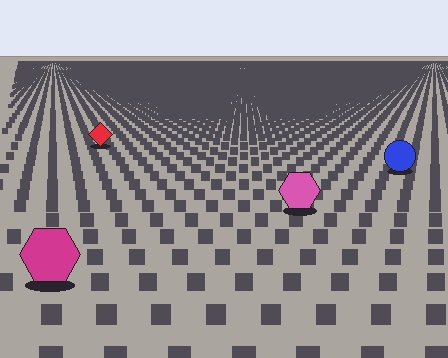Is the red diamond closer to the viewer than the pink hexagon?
No. The pink hexagon is closer — you can tell from the texture gradient: the ground texture is coarser near it.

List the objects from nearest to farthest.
From nearest to farthest: the magenta hexagon, the pink hexagon, the blue circle, the red diamond.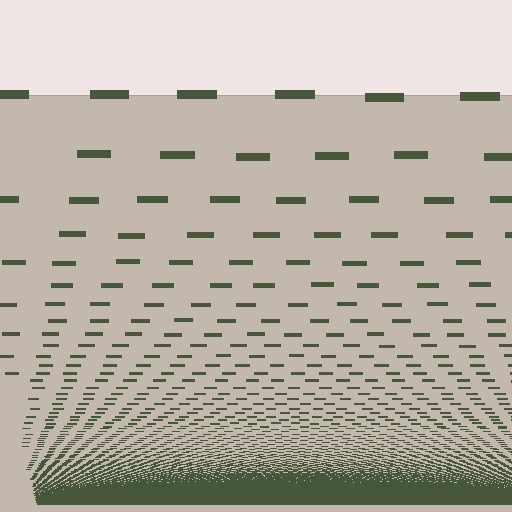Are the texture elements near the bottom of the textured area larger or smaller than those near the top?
Smaller. The gradient is inverted — elements near the bottom are smaller and denser.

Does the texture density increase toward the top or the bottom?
Density increases toward the bottom.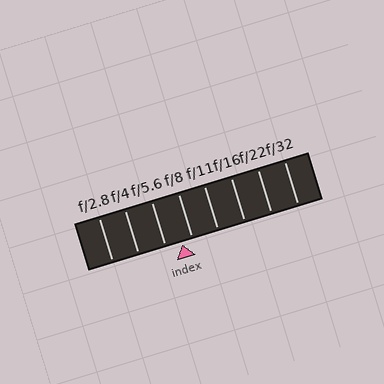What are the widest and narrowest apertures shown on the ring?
The widest aperture shown is f/2.8 and the narrowest is f/32.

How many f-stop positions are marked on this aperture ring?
There are 8 f-stop positions marked.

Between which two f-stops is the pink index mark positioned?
The index mark is between f/5.6 and f/8.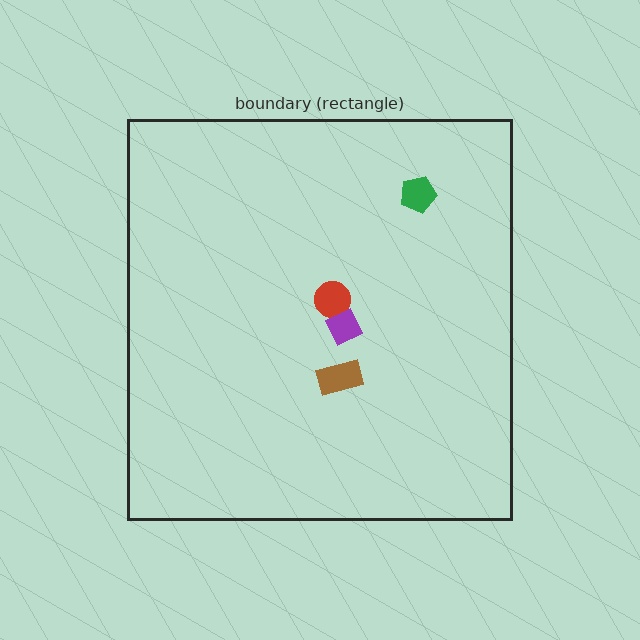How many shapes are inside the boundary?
4 inside, 0 outside.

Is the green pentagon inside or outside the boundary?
Inside.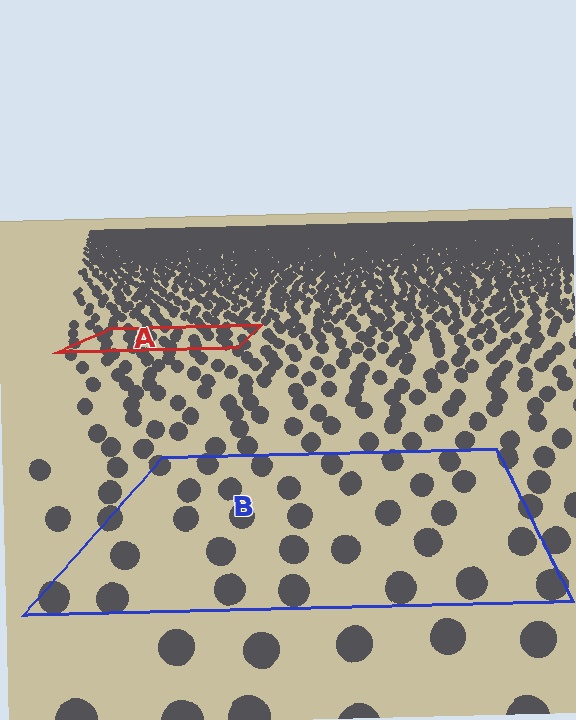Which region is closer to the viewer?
Region B is closer. The texture elements there are larger and more spread out.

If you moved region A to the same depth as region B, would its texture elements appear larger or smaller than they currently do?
They would appear larger. At a closer depth, the same texture elements are projected at a bigger on-screen size.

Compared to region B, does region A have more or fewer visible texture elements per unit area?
Region A has more texture elements per unit area — they are packed more densely because it is farther away.